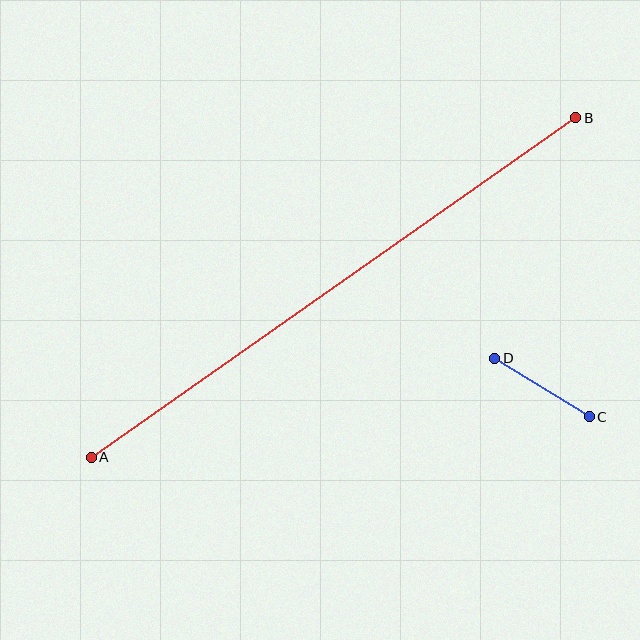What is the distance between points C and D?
The distance is approximately 111 pixels.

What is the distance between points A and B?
The distance is approximately 592 pixels.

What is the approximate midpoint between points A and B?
The midpoint is at approximately (334, 287) pixels.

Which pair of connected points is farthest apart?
Points A and B are farthest apart.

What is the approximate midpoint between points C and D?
The midpoint is at approximately (542, 387) pixels.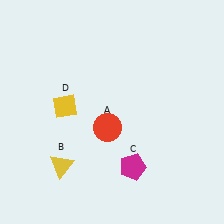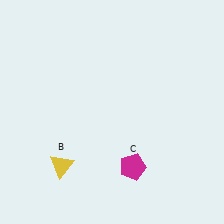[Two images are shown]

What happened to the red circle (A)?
The red circle (A) was removed in Image 2. It was in the bottom-left area of Image 1.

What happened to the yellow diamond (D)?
The yellow diamond (D) was removed in Image 2. It was in the top-left area of Image 1.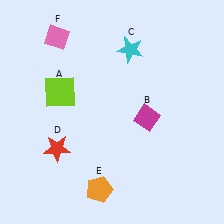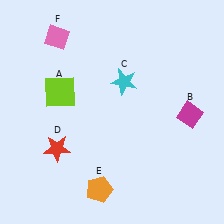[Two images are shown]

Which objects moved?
The objects that moved are: the magenta diamond (B), the cyan star (C).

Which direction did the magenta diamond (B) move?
The magenta diamond (B) moved right.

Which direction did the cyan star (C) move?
The cyan star (C) moved down.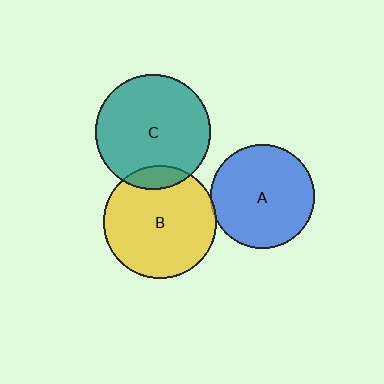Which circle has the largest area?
Circle C (teal).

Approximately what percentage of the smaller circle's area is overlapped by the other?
Approximately 5%.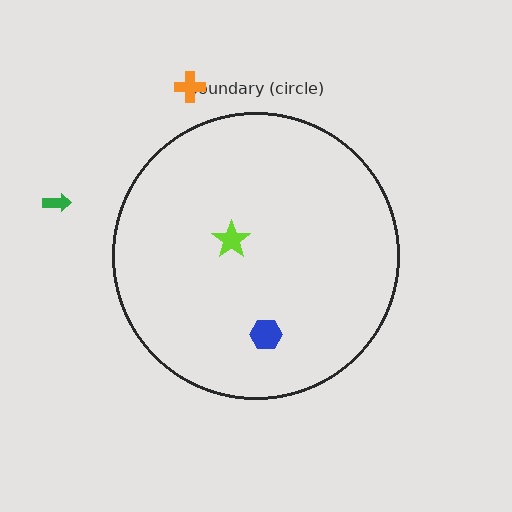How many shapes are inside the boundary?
2 inside, 2 outside.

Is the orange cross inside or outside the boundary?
Outside.